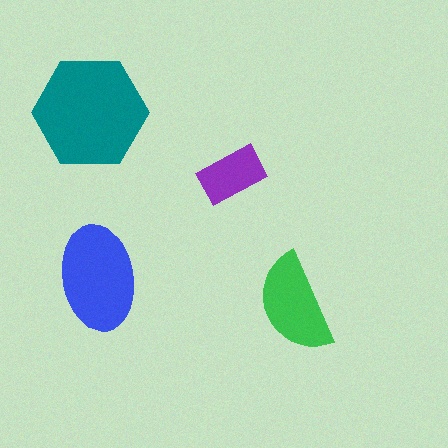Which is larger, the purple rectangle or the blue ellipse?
The blue ellipse.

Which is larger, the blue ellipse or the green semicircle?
The blue ellipse.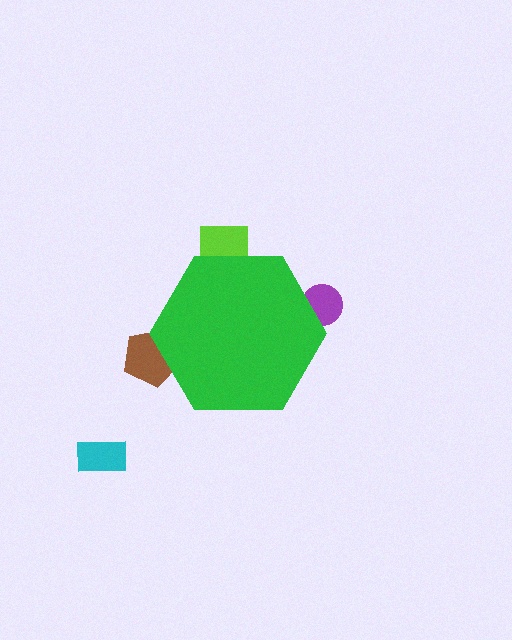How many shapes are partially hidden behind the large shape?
3 shapes are partially hidden.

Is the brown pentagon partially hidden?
Yes, the brown pentagon is partially hidden behind the green hexagon.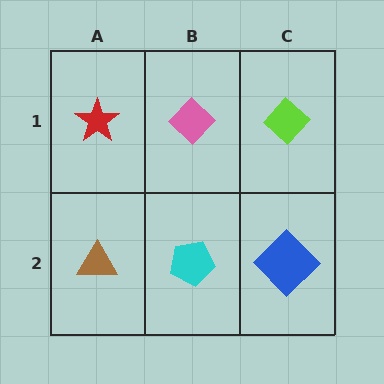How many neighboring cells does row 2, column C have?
2.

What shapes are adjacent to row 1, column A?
A brown triangle (row 2, column A), a pink diamond (row 1, column B).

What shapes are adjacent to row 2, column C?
A lime diamond (row 1, column C), a cyan pentagon (row 2, column B).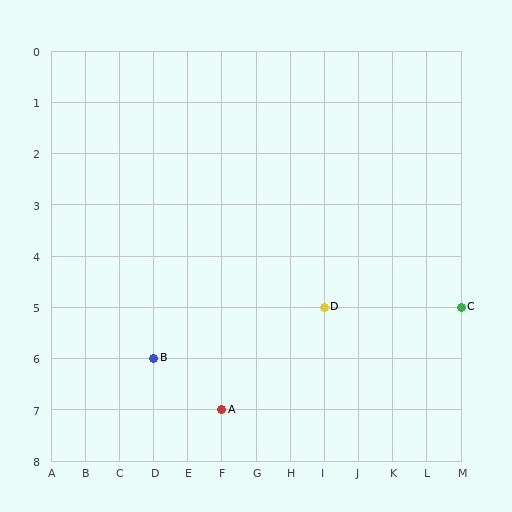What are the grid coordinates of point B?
Point B is at grid coordinates (D, 6).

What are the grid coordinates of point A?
Point A is at grid coordinates (F, 7).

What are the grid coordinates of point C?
Point C is at grid coordinates (M, 5).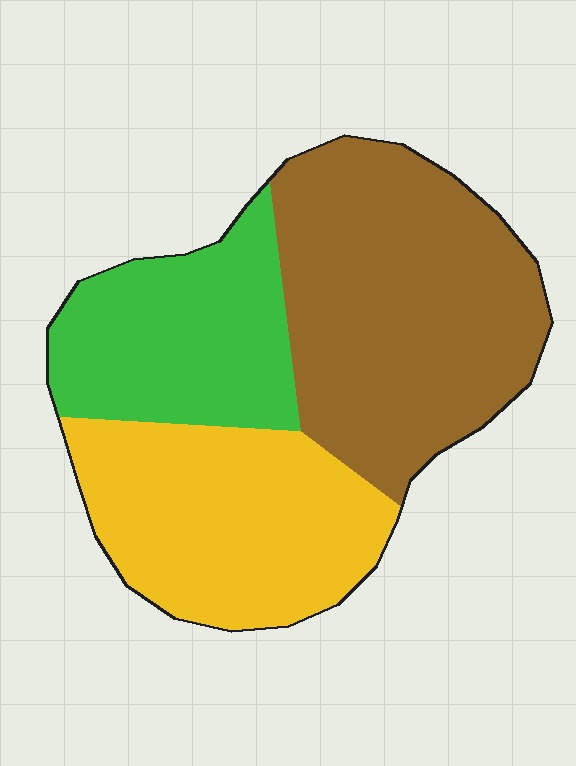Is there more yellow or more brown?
Brown.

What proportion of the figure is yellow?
Yellow covers roughly 30% of the figure.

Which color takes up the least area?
Green, at roughly 25%.